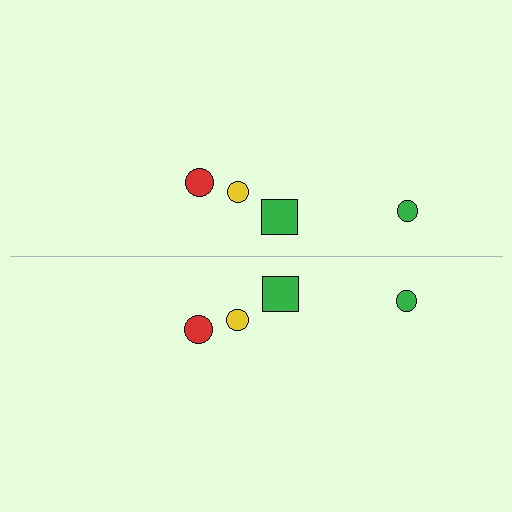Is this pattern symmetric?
Yes, this pattern has bilateral (reflection) symmetry.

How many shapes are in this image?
There are 8 shapes in this image.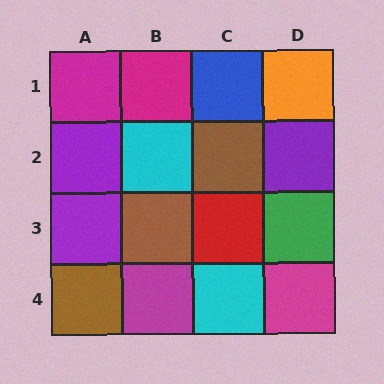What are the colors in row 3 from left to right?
Purple, brown, red, green.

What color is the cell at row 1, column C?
Blue.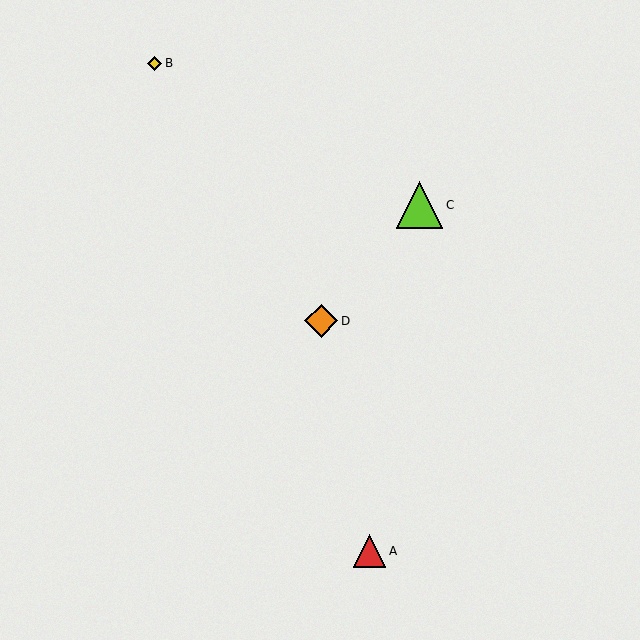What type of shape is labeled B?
Shape B is a yellow diamond.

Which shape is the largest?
The lime triangle (labeled C) is the largest.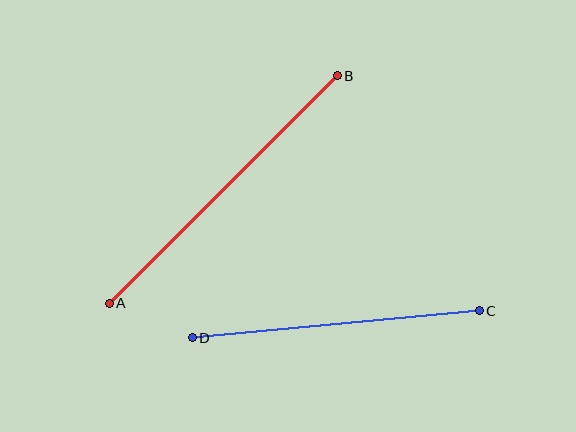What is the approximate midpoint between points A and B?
The midpoint is at approximately (223, 190) pixels.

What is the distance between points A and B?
The distance is approximately 322 pixels.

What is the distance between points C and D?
The distance is approximately 288 pixels.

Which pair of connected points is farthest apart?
Points A and B are farthest apart.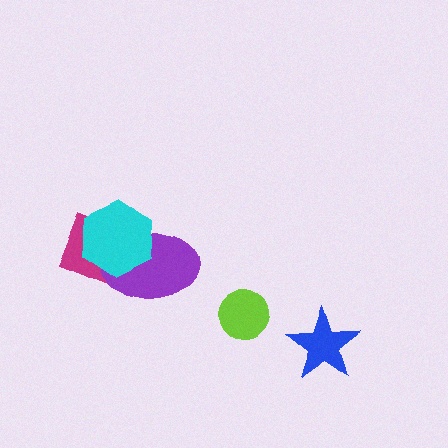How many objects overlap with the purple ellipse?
2 objects overlap with the purple ellipse.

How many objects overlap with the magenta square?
2 objects overlap with the magenta square.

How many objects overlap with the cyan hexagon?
2 objects overlap with the cyan hexagon.